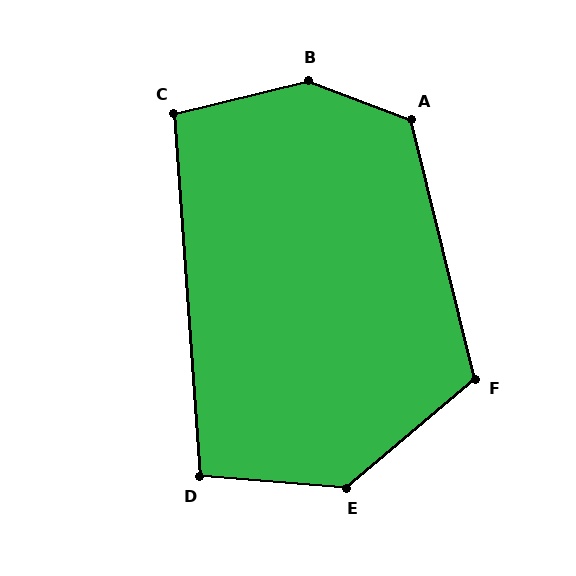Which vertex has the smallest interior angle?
D, at approximately 98 degrees.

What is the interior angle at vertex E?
Approximately 136 degrees (obtuse).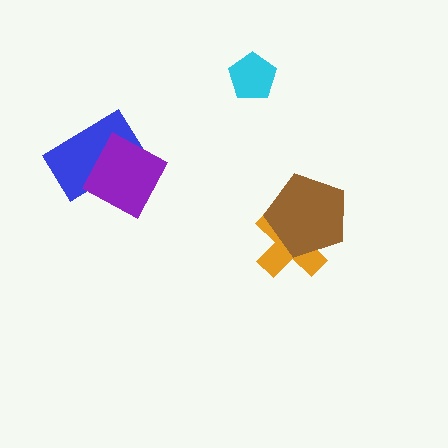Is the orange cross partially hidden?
Yes, it is partially covered by another shape.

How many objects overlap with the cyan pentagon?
0 objects overlap with the cyan pentagon.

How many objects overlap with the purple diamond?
1 object overlaps with the purple diamond.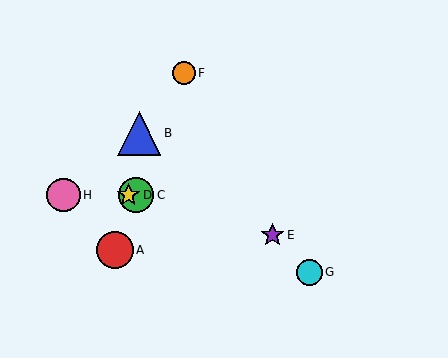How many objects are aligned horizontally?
3 objects (C, D, H) are aligned horizontally.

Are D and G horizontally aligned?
No, D is at y≈195 and G is at y≈272.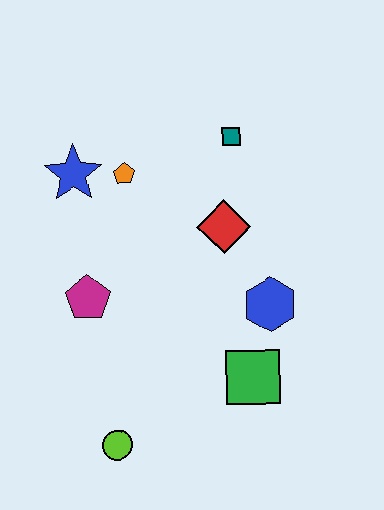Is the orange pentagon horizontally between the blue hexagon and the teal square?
No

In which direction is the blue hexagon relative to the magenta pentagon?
The blue hexagon is to the right of the magenta pentagon.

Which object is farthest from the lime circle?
The teal square is farthest from the lime circle.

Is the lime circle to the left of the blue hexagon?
Yes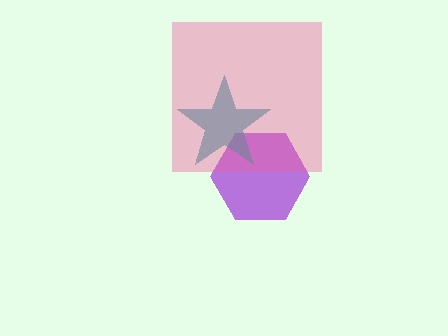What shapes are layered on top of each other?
The layered shapes are: a purple hexagon, a teal star, a pink square.